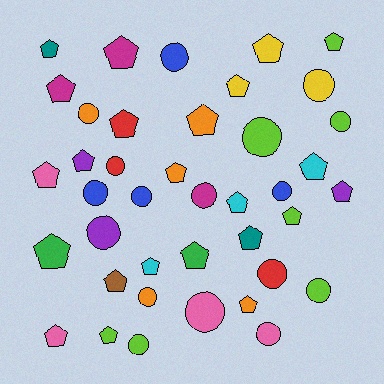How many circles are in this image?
There are 17 circles.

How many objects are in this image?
There are 40 objects.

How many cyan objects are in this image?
There are 3 cyan objects.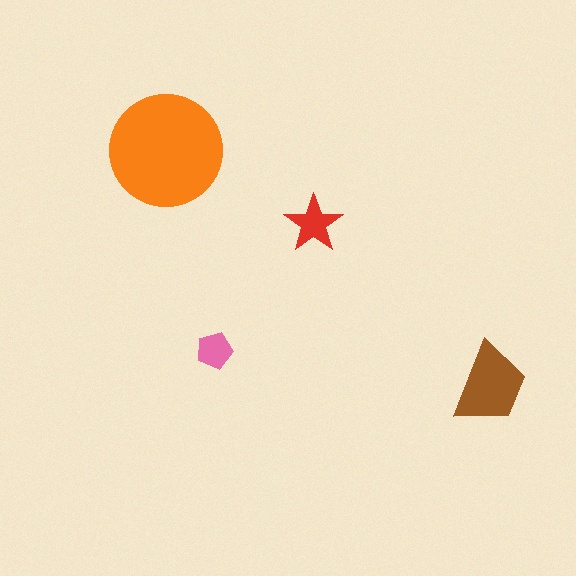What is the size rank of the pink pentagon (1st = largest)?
4th.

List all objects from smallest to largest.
The pink pentagon, the red star, the brown trapezoid, the orange circle.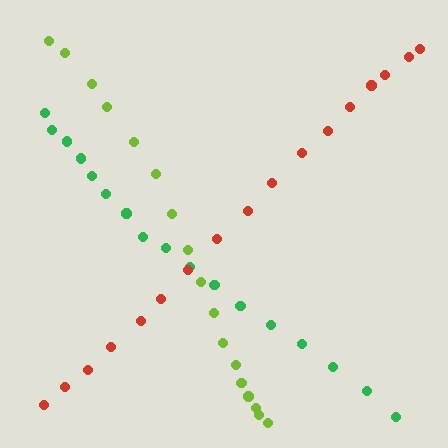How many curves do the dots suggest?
There are 3 distinct paths.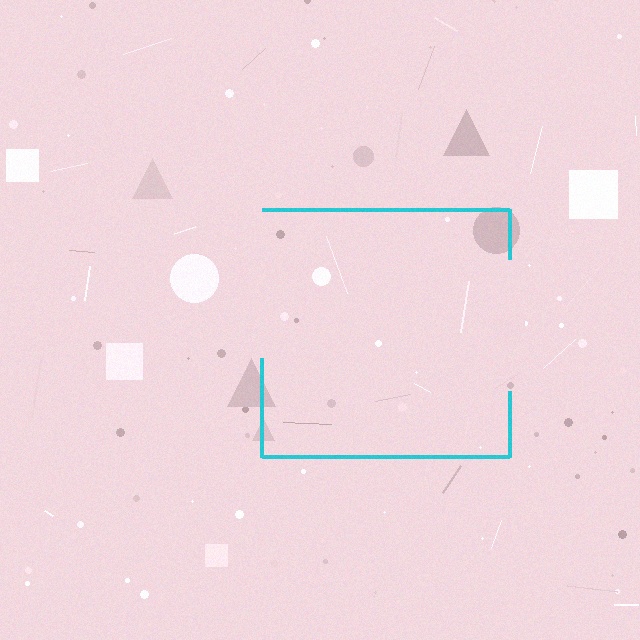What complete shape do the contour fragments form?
The contour fragments form a square.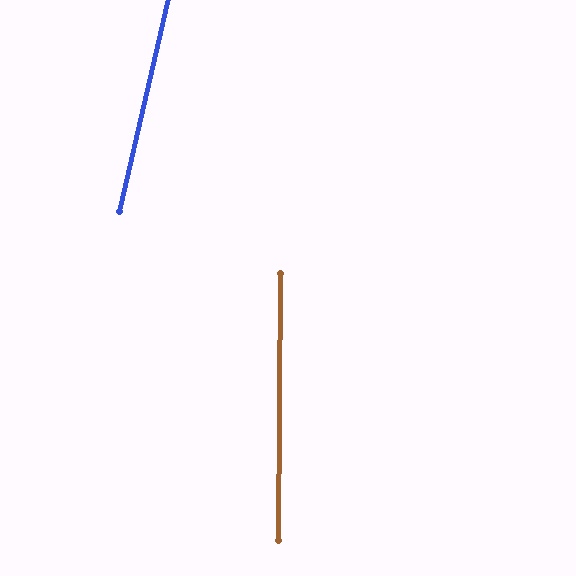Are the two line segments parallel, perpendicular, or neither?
Neither parallel nor perpendicular — they differ by about 12°.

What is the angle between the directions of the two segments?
Approximately 12 degrees.